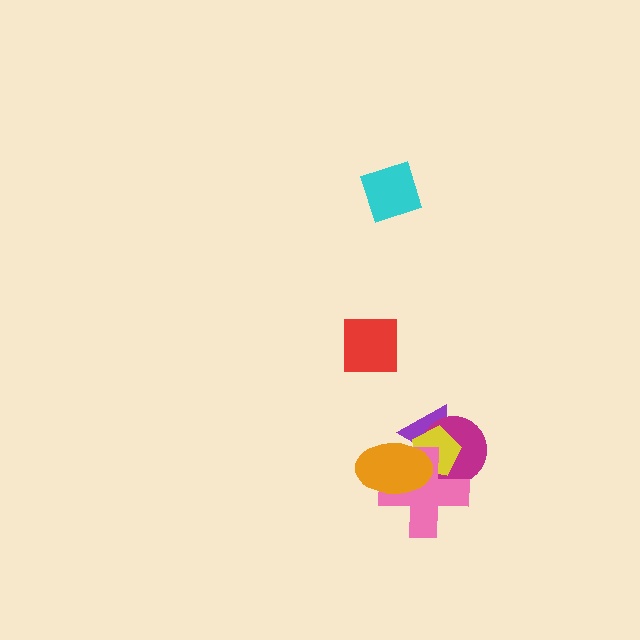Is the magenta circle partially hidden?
Yes, it is partially covered by another shape.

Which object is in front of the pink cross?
The orange ellipse is in front of the pink cross.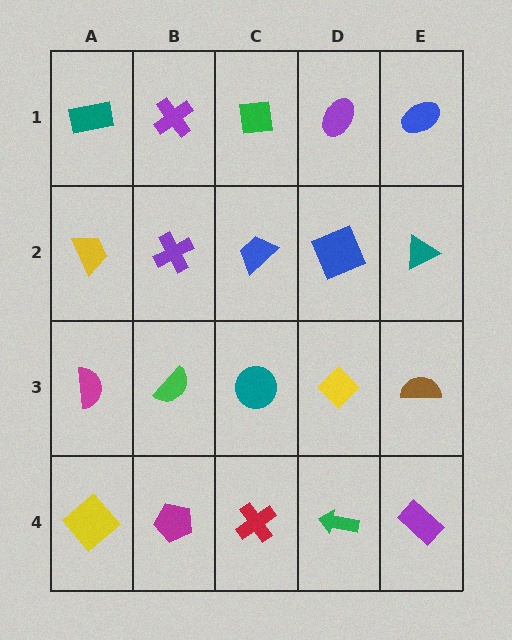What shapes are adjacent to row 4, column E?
A brown semicircle (row 3, column E), a green arrow (row 4, column D).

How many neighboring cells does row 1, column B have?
3.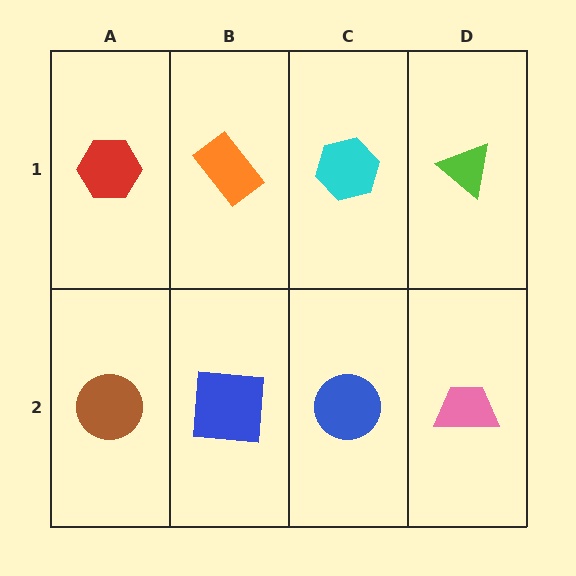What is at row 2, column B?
A blue square.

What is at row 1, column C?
A cyan hexagon.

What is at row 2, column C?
A blue circle.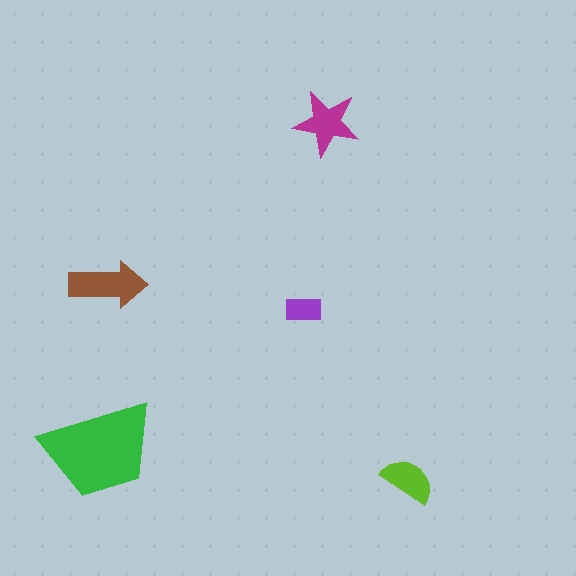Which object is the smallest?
The purple rectangle.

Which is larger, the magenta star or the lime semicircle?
The magenta star.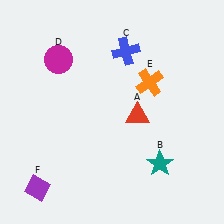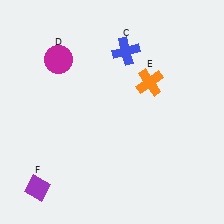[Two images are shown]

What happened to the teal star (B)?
The teal star (B) was removed in Image 2. It was in the bottom-right area of Image 1.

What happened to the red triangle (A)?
The red triangle (A) was removed in Image 2. It was in the bottom-right area of Image 1.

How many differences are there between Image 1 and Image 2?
There are 2 differences between the two images.